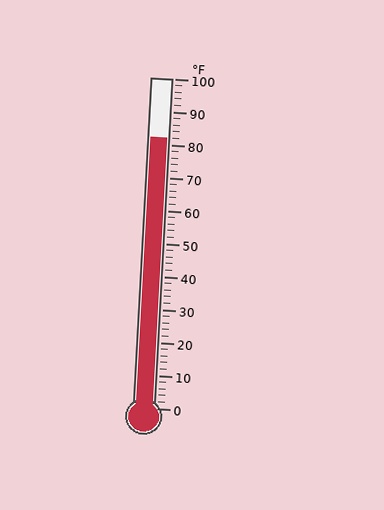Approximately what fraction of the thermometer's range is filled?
The thermometer is filled to approximately 80% of its range.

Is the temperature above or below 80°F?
The temperature is above 80°F.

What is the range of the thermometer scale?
The thermometer scale ranges from 0°F to 100°F.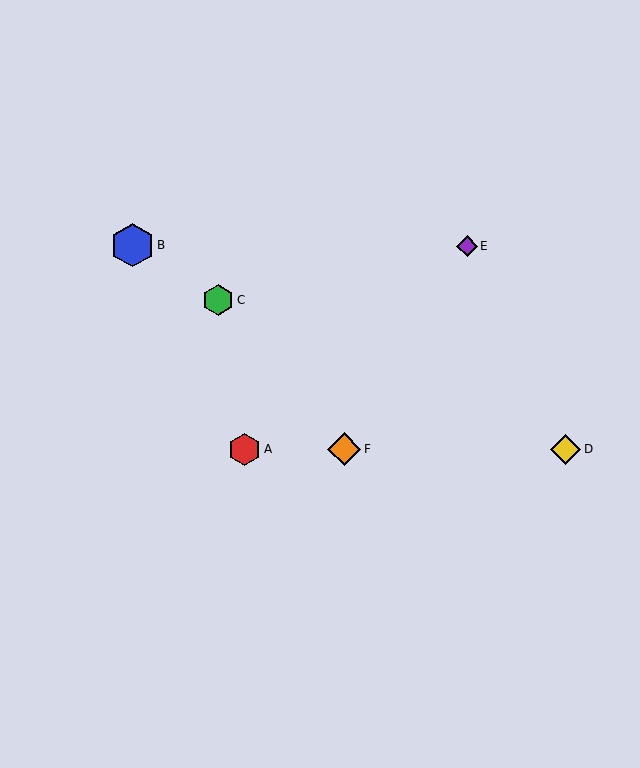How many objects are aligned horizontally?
3 objects (A, D, F) are aligned horizontally.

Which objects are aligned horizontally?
Objects A, D, F are aligned horizontally.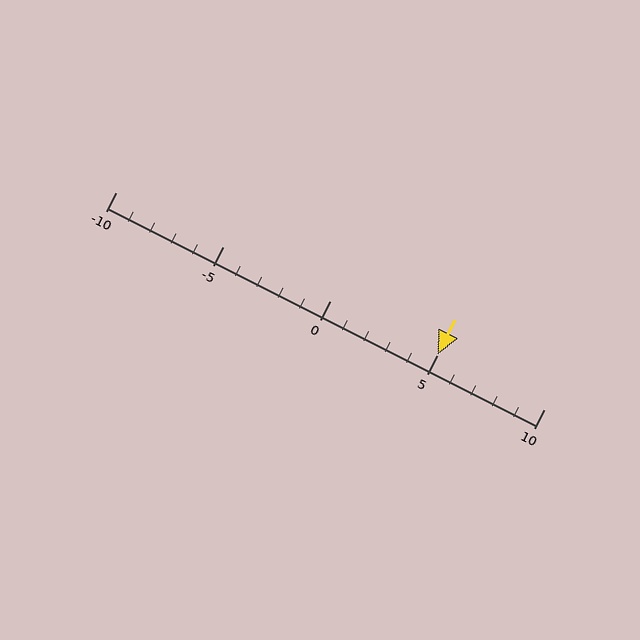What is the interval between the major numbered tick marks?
The major tick marks are spaced 5 units apart.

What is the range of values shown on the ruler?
The ruler shows values from -10 to 10.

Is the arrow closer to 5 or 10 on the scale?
The arrow is closer to 5.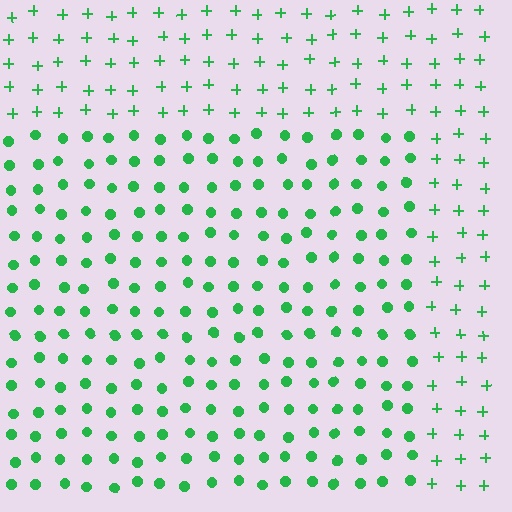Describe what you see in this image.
The image is filled with small green elements arranged in a uniform grid. A rectangle-shaped region contains circles, while the surrounding area contains plus signs. The boundary is defined purely by the change in element shape.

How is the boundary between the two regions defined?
The boundary is defined by a change in element shape: circles inside vs. plus signs outside. All elements share the same color and spacing.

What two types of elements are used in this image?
The image uses circles inside the rectangle region and plus signs outside it.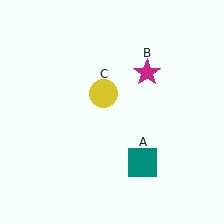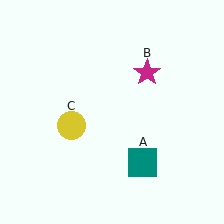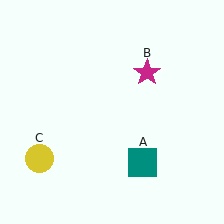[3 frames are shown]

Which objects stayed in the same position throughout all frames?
Teal square (object A) and magenta star (object B) remained stationary.